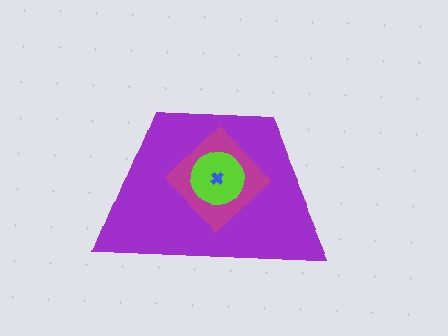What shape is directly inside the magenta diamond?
The lime circle.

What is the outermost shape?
The purple trapezoid.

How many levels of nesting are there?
4.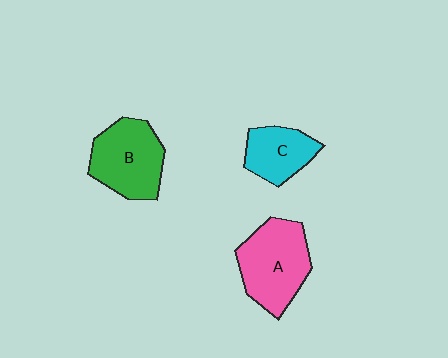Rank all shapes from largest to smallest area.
From largest to smallest: A (pink), B (green), C (cyan).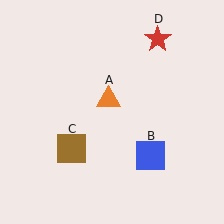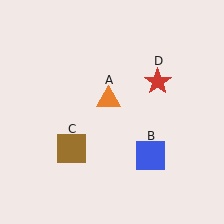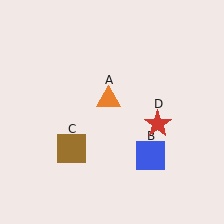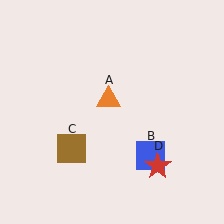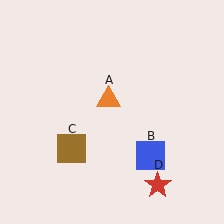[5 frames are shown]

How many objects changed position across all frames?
1 object changed position: red star (object D).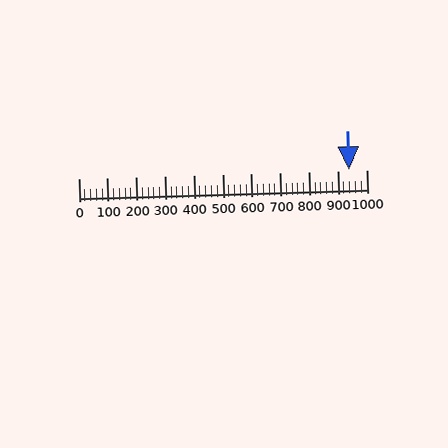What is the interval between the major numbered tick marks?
The major tick marks are spaced 100 units apart.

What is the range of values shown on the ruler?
The ruler shows values from 0 to 1000.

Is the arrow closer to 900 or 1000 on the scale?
The arrow is closer to 900.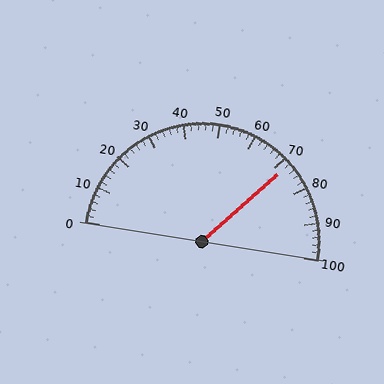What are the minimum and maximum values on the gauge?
The gauge ranges from 0 to 100.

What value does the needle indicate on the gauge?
The needle indicates approximately 72.